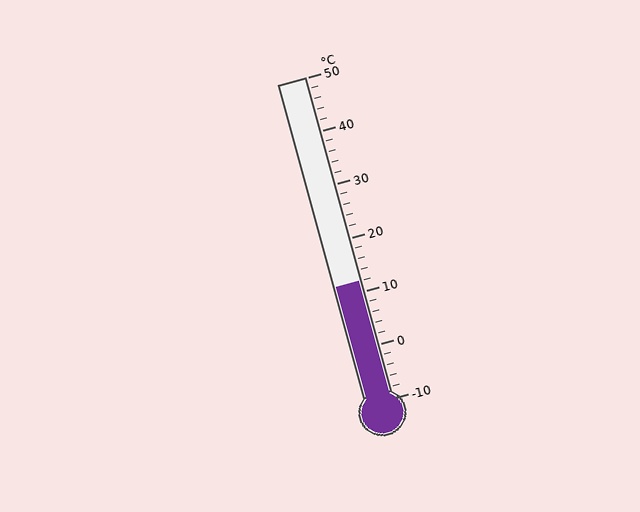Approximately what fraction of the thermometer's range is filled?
The thermometer is filled to approximately 35% of its range.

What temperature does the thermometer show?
The thermometer shows approximately 12°C.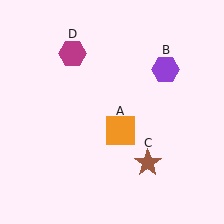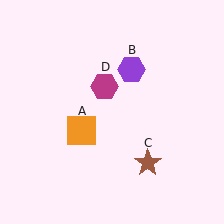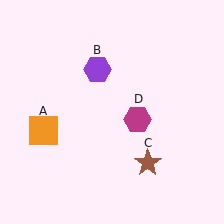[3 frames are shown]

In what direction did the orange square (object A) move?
The orange square (object A) moved left.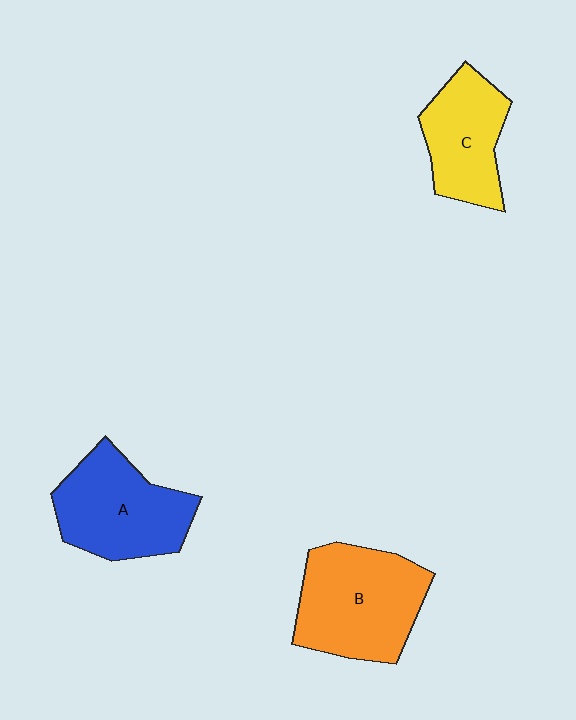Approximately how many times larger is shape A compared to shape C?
Approximately 1.3 times.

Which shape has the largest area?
Shape B (orange).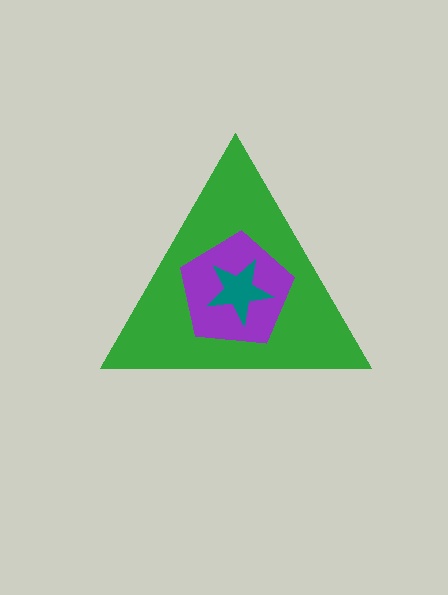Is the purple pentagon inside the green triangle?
Yes.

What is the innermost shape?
The teal star.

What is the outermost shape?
The green triangle.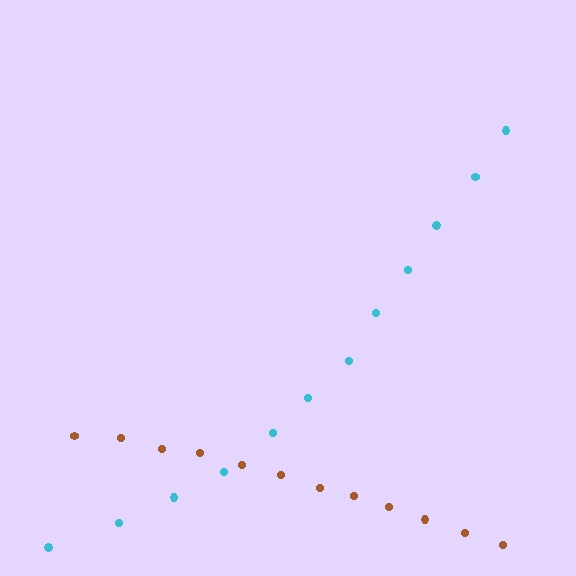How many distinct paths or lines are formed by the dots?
There are 2 distinct paths.